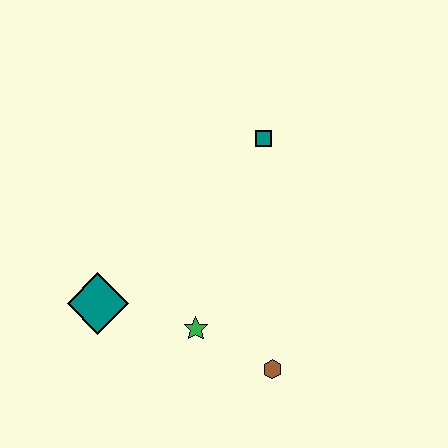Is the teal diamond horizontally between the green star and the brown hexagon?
No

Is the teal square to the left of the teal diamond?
No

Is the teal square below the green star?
No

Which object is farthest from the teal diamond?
The teal square is farthest from the teal diamond.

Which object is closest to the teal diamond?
The green star is closest to the teal diamond.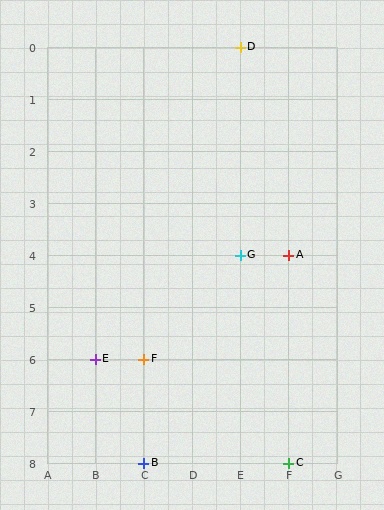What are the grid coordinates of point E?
Point E is at grid coordinates (B, 6).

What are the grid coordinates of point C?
Point C is at grid coordinates (F, 8).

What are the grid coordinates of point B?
Point B is at grid coordinates (C, 8).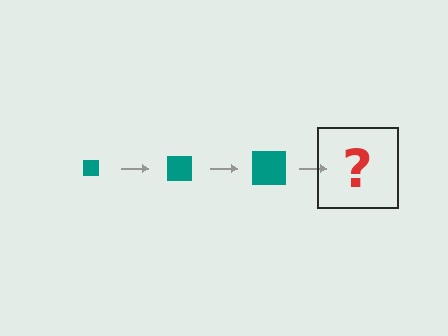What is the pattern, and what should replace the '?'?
The pattern is that the square gets progressively larger each step. The '?' should be a teal square, larger than the previous one.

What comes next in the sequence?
The next element should be a teal square, larger than the previous one.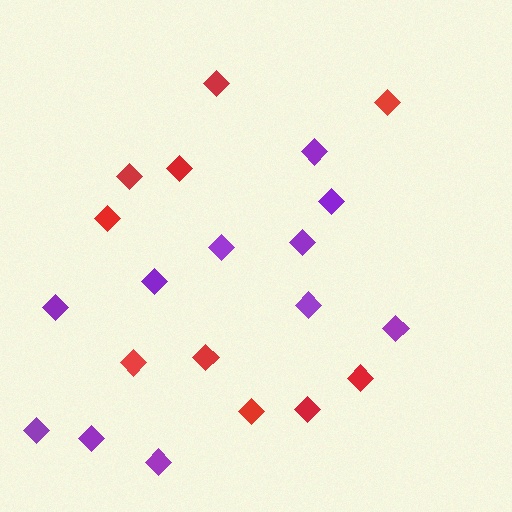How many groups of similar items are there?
There are 2 groups: one group of red diamonds (10) and one group of purple diamonds (11).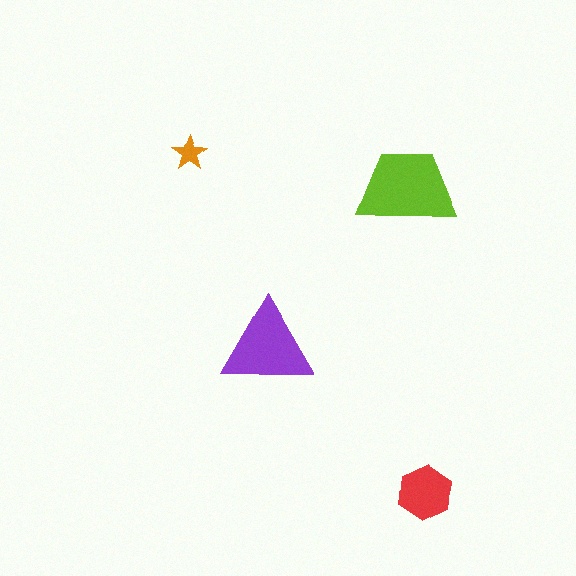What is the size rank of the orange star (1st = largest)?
4th.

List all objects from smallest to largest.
The orange star, the red hexagon, the purple triangle, the lime trapezoid.